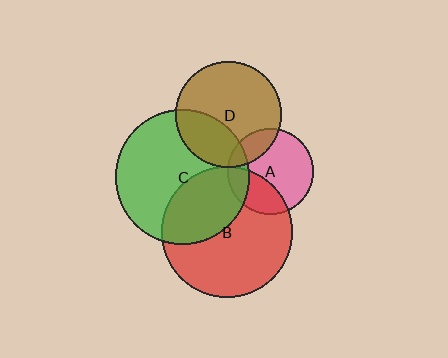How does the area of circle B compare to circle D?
Approximately 1.5 times.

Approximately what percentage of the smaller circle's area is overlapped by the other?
Approximately 15%.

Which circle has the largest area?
Circle C (green).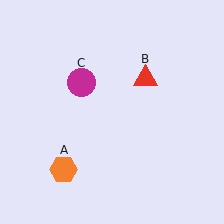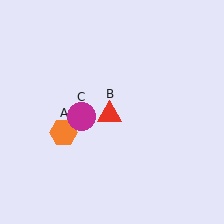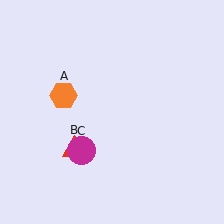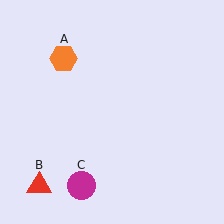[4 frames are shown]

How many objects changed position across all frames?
3 objects changed position: orange hexagon (object A), red triangle (object B), magenta circle (object C).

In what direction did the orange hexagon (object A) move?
The orange hexagon (object A) moved up.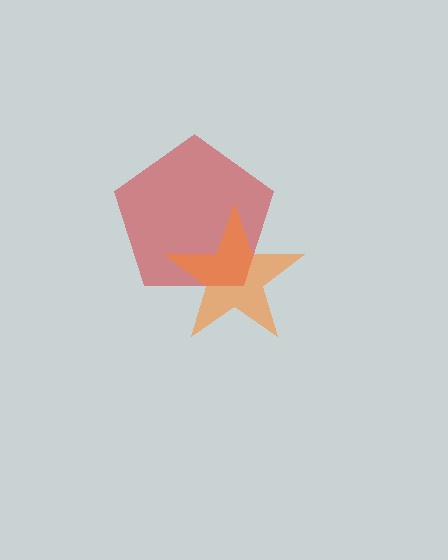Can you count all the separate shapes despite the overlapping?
Yes, there are 2 separate shapes.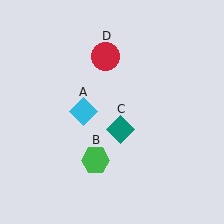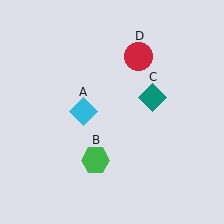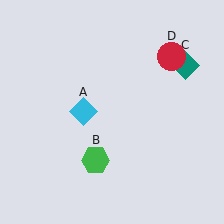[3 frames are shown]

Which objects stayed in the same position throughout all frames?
Cyan diamond (object A) and green hexagon (object B) remained stationary.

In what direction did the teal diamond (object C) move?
The teal diamond (object C) moved up and to the right.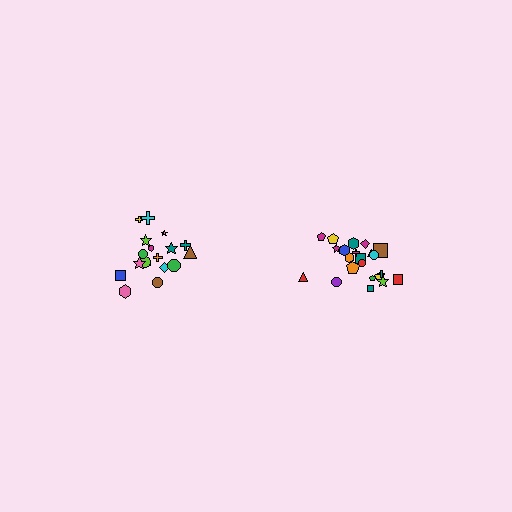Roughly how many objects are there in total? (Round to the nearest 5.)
Roughly 40 objects in total.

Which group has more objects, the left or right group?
The right group.